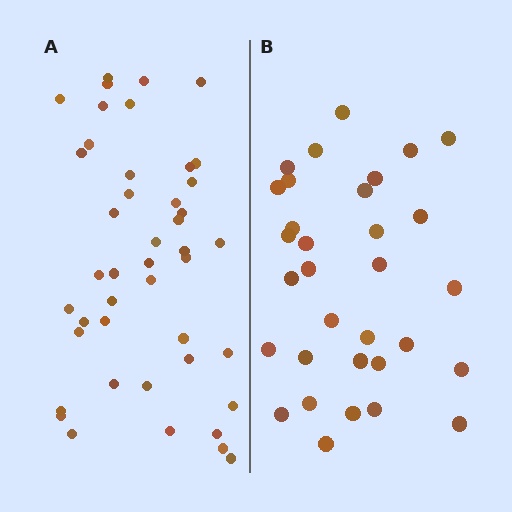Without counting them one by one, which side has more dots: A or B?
Region A (the left region) has more dots.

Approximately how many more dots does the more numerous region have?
Region A has roughly 12 or so more dots than region B.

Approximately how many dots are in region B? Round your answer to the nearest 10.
About 30 dots. (The exact count is 32, which rounds to 30.)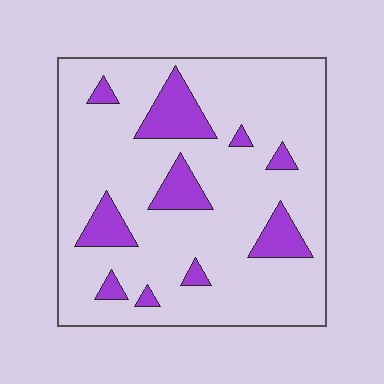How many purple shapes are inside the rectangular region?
10.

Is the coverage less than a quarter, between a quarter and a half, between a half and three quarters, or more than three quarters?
Less than a quarter.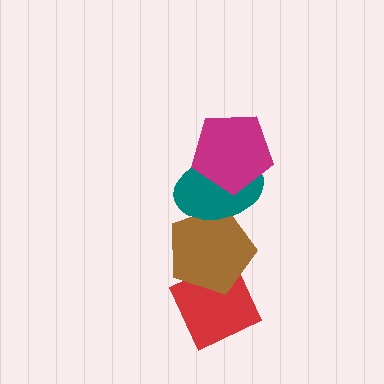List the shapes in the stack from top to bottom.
From top to bottom: the magenta pentagon, the teal ellipse, the brown pentagon, the red diamond.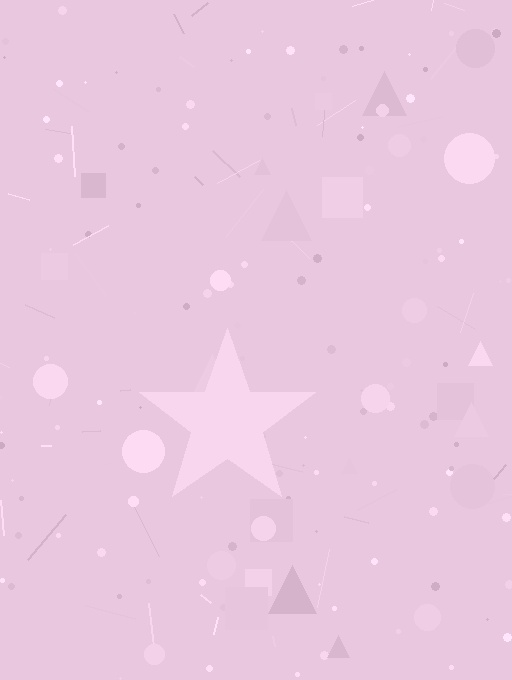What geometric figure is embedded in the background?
A star is embedded in the background.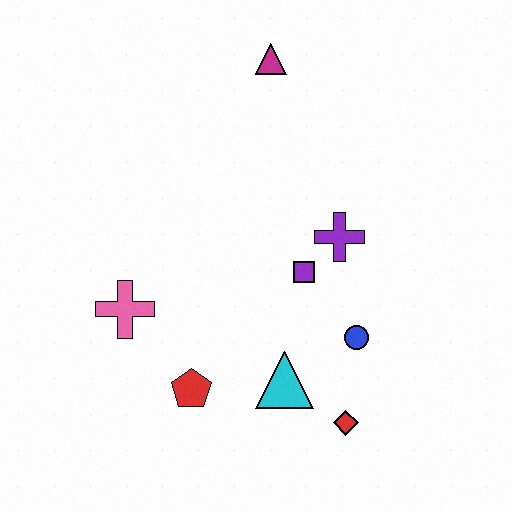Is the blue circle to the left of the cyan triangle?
No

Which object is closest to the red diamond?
The cyan triangle is closest to the red diamond.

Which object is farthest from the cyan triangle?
The magenta triangle is farthest from the cyan triangle.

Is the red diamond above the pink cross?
No